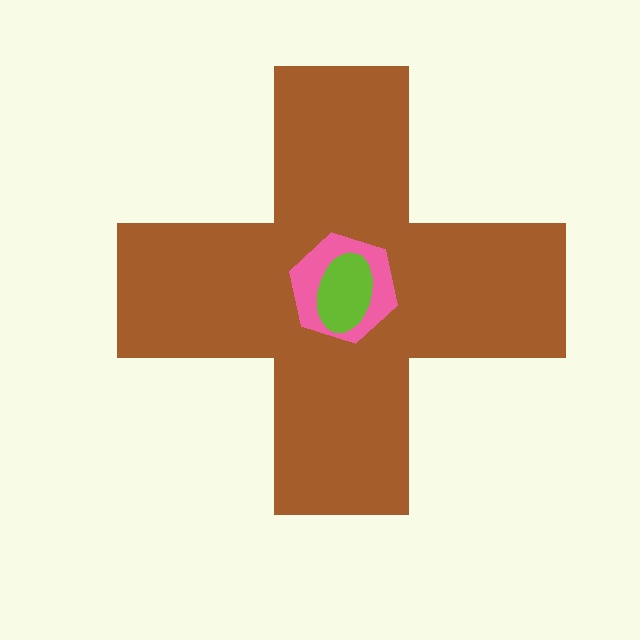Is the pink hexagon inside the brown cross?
Yes.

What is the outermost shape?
The brown cross.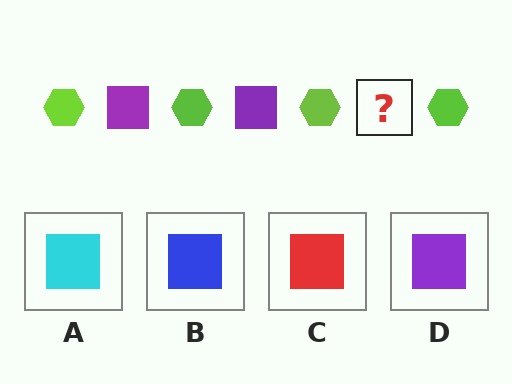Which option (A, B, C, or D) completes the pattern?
D.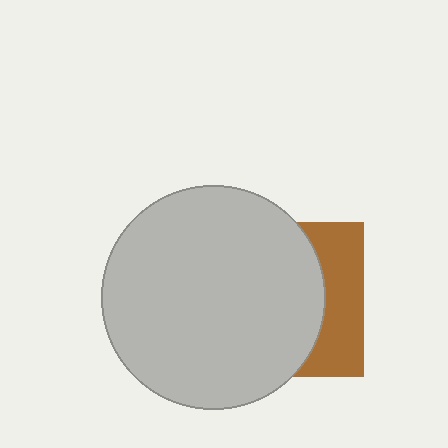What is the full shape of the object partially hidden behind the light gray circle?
The partially hidden object is a brown square.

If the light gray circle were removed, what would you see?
You would see the complete brown square.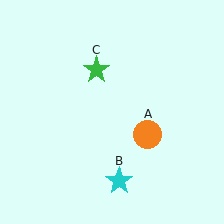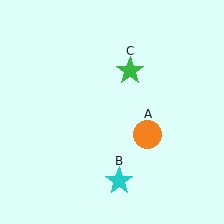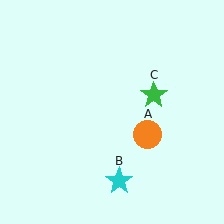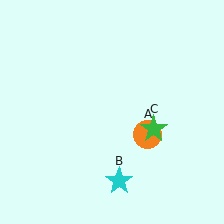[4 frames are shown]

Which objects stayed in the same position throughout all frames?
Orange circle (object A) and cyan star (object B) remained stationary.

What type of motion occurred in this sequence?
The green star (object C) rotated clockwise around the center of the scene.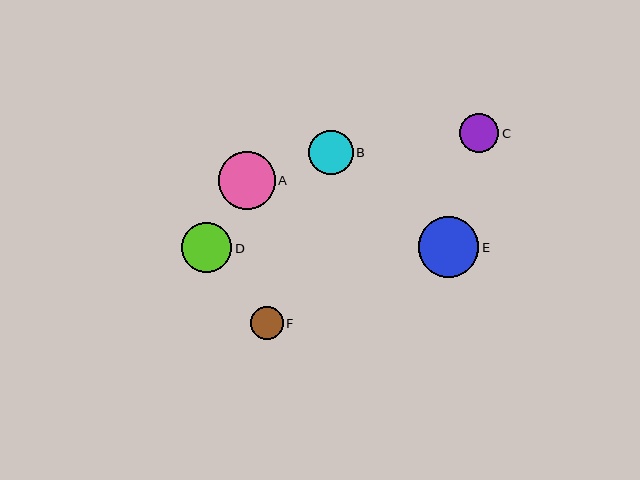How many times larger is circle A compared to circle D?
Circle A is approximately 1.1 times the size of circle D.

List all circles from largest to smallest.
From largest to smallest: E, A, D, B, C, F.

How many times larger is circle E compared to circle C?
Circle E is approximately 1.5 times the size of circle C.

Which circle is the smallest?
Circle F is the smallest with a size of approximately 32 pixels.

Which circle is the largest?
Circle E is the largest with a size of approximately 61 pixels.